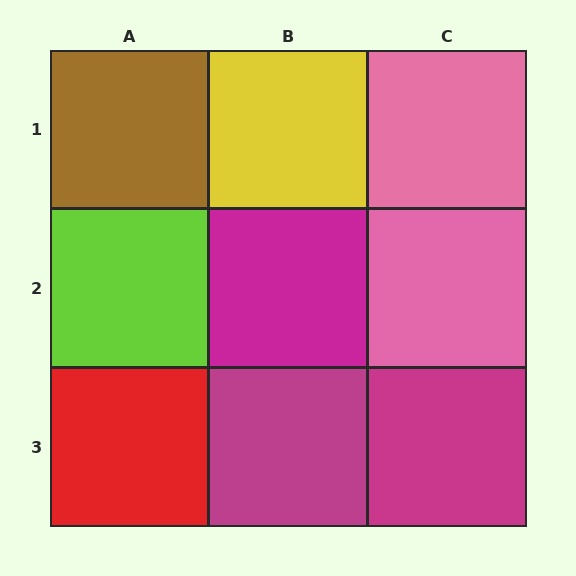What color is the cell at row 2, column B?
Magenta.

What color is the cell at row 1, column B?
Yellow.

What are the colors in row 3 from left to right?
Red, magenta, magenta.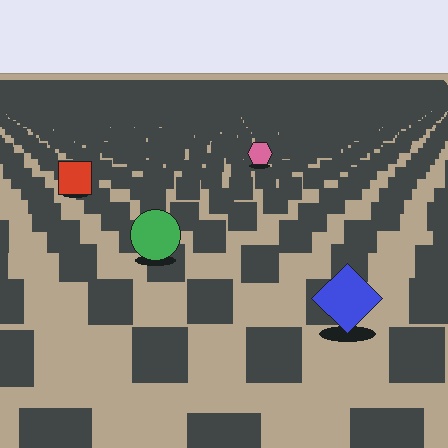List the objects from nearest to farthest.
From nearest to farthest: the blue diamond, the green circle, the red square, the pink hexagon.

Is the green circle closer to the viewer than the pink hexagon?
Yes. The green circle is closer — you can tell from the texture gradient: the ground texture is coarser near it.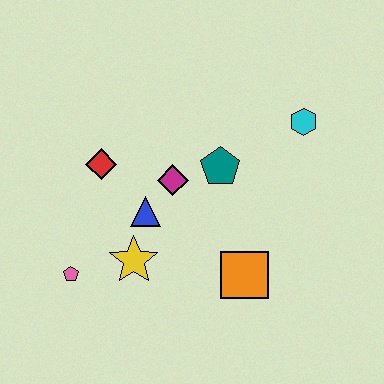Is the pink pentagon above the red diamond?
No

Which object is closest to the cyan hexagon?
The teal pentagon is closest to the cyan hexagon.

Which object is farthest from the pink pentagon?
The cyan hexagon is farthest from the pink pentagon.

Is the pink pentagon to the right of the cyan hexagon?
No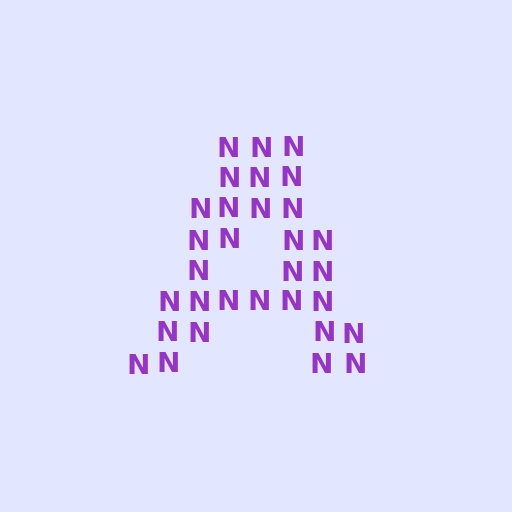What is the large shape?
The large shape is the letter A.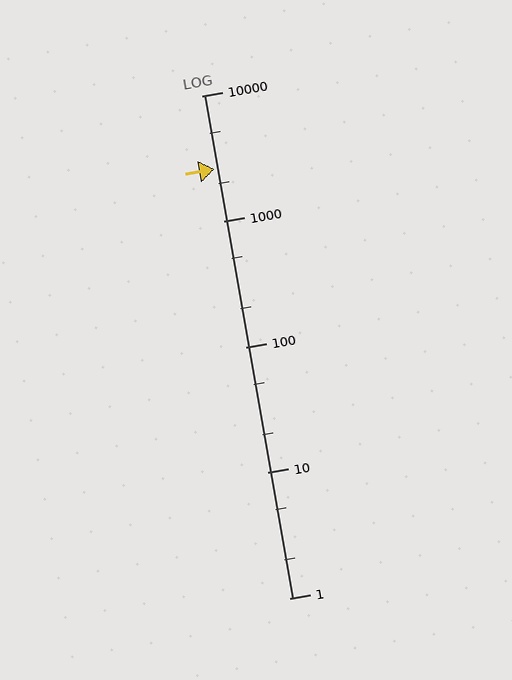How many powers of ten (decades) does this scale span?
The scale spans 4 decades, from 1 to 10000.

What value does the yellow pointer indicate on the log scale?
The pointer indicates approximately 2600.